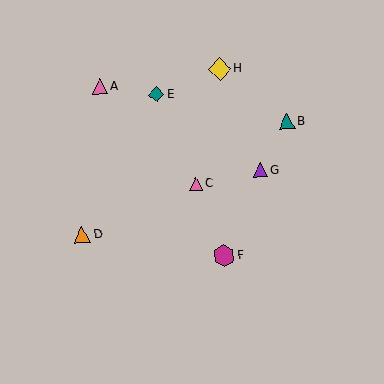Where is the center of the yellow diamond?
The center of the yellow diamond is at (220, 69).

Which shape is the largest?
The yellow diamond (labeled H) is the largest.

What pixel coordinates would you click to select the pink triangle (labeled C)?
Click at (196, 184) to select the pink triangle C.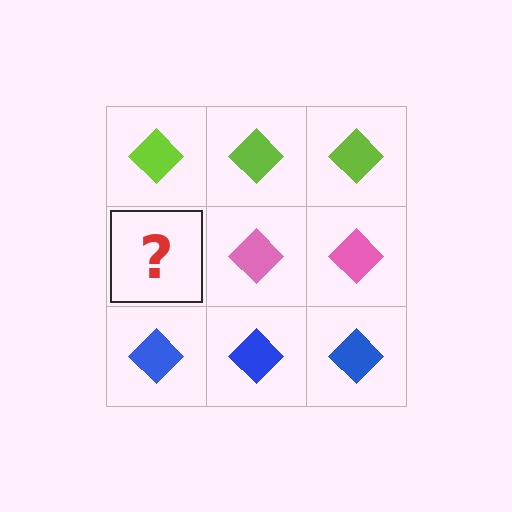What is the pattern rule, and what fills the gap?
The rule is that each row has a consistent color. The gap should be filled with a pink diamond.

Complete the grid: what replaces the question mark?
The question mark should be replaced with a pink diamond.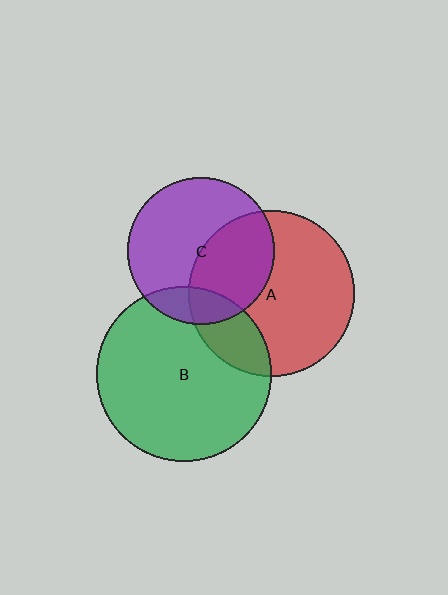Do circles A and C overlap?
Yes.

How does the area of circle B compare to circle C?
Approximately 1.4 times.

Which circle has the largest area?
Circle B (green).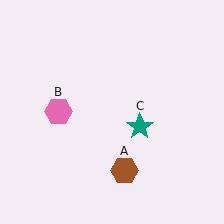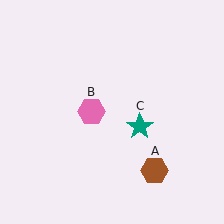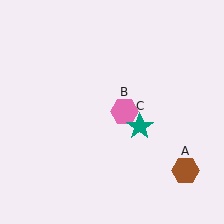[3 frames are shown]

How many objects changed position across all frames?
2 objects changed position: brown hexagon (object A), pink hexagon (object B).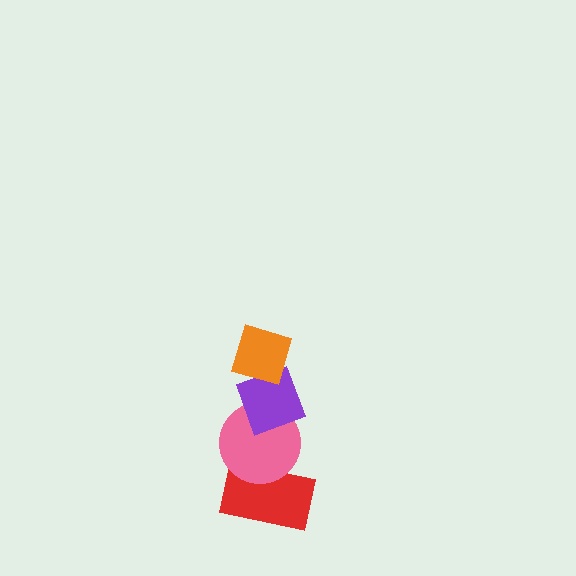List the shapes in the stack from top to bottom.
From top to bottom: the orange diamond, the purple diamond, the pink circle, the red rectangle.